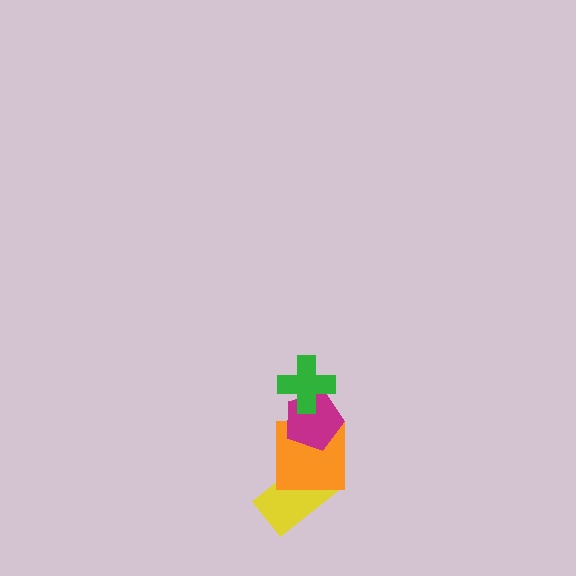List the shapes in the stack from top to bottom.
From top to bottom: the green cross, the magenta pentagon, the orange square, the yellow rectangle.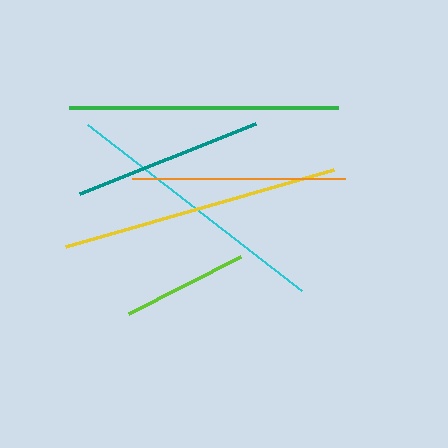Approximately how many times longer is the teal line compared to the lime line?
The teal line is approximately 1.5 times the length of the lime line.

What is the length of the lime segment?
The lime segment is approximately 126 pixels long.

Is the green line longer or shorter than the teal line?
The green line is longer than the teal line.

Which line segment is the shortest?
The lime line is the shortest at approximately 126 pixels.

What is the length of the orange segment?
The orange segment is approximately 213 pixels long.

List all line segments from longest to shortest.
From longest to shortest: yellow, cyan, green, orange, teal, lime.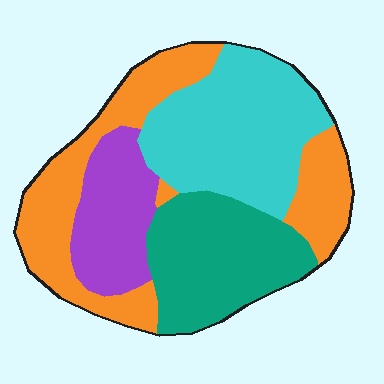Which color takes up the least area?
Purple, at roughly 15%.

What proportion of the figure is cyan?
Cyan takes up between a sixth and a third of the figure.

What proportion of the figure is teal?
Teal covers 24% of the figure.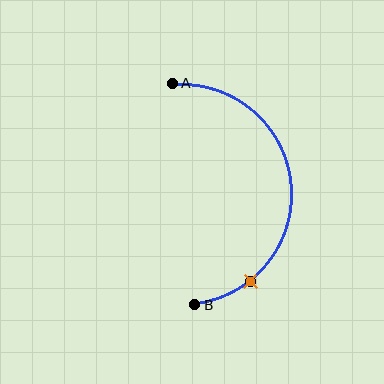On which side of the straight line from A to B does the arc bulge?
The arc bulges to the right of the straight line connecting A and B.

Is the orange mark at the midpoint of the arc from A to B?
No. The orange mark lies on the arc but is closer to endpoint B. The arc midpoint would be at the point on the curve equidistant along the arc from both A and B.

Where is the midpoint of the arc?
The arc midpoint is the point on the curve farthest from the straight line joining A and B. It sits to the right of that line.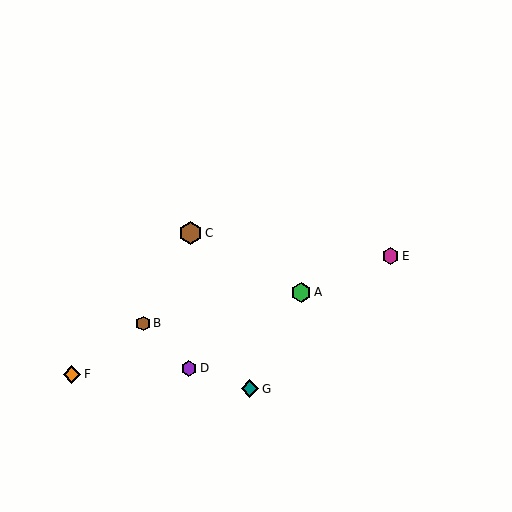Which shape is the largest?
The brown hexagon (labeled C) is the largest.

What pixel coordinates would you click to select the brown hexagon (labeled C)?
Click at (190, 233) to select the brown hexagon C.